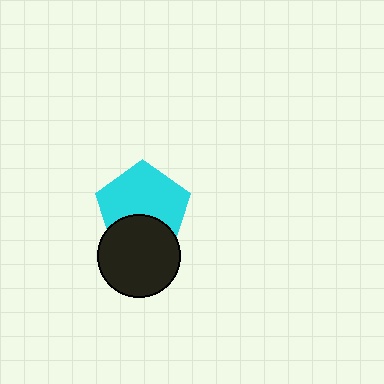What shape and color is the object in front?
The object in front is a black circle.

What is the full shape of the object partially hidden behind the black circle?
The partially hidden object is a cyan pentagon.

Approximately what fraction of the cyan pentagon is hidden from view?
Roughly 33% of the cyan pentagon is hidden behind the black circle.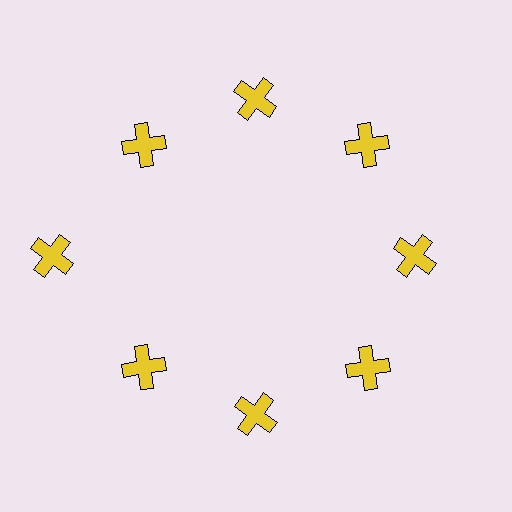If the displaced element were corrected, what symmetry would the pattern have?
It would have 8-fold rotational symmetry — the pattern would map onto itself every 45 degrees.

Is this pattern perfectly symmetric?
No. The 8 yellow crosses are arranged in a ring, but one element near the 9 o'clock position is pushed outward from the center, breaking the 8-fold rotational symmetry.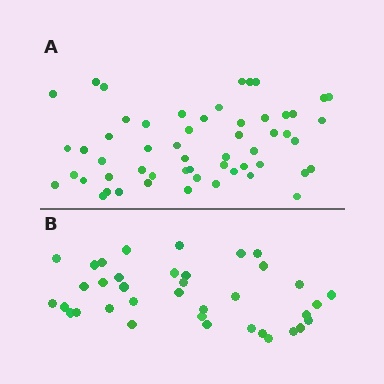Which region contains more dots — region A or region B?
Region A (the top region) has more dots.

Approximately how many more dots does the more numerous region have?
Region A has approximately 20 more dots than region B.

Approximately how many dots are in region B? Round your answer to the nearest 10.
About 40 dots. (The exact count is 37, which rounds to 40.)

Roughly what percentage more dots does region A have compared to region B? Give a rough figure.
About 50% more.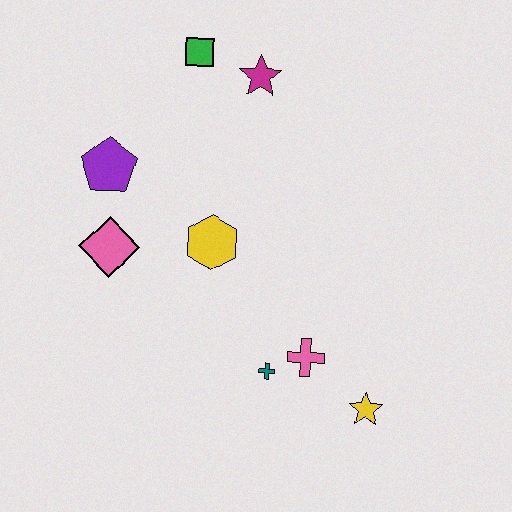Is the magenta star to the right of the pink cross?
No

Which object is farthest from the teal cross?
The green square is farthest from the teal cross.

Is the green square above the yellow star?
Yes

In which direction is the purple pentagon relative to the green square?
The purple pentagon is below the green square.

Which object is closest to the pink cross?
The teal cross is closest to the pink cross.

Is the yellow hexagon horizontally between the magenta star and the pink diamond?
Yes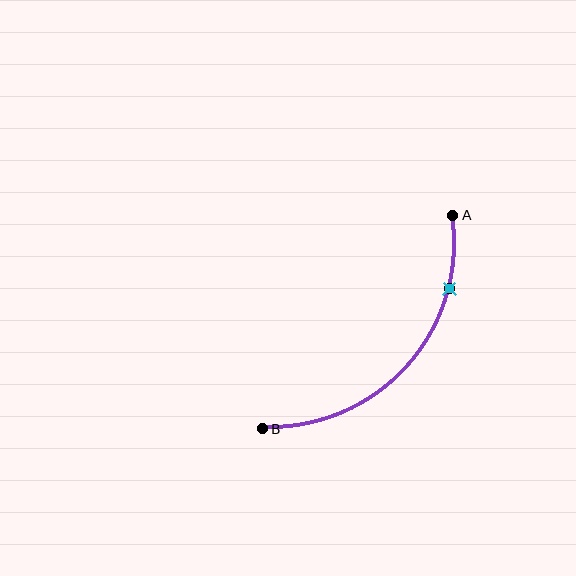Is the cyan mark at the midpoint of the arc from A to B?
No. The cyan mark lies on the arc but is closer to endpoint A. The arc midpoint would be at the point on the curve equidistant along the arc from both A and B.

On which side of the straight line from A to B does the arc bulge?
The arc bulges below and to the right of the straight line connecting A and B.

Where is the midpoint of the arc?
The arc midpoint is the point on the curve farthest from the straight line joining A and B. It sits below and to the right of that line.